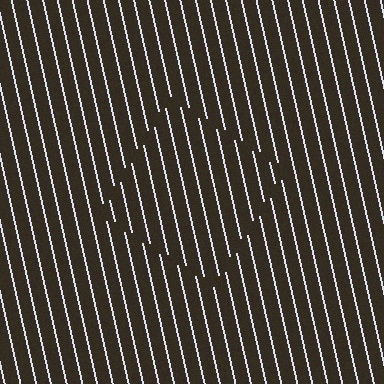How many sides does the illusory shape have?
4 sides — the line-ends trace a square.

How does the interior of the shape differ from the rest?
The interior of the shape contains the same grating, shifted by half a period — the contour is defined by the phase discontinuity where line-ends from the inner and outer gratings abut.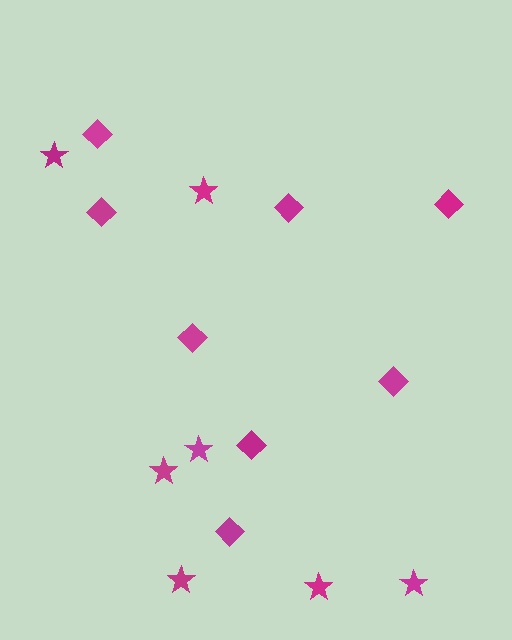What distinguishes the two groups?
There are 2 groups: one group of stars (7) and one group of diamonds (8).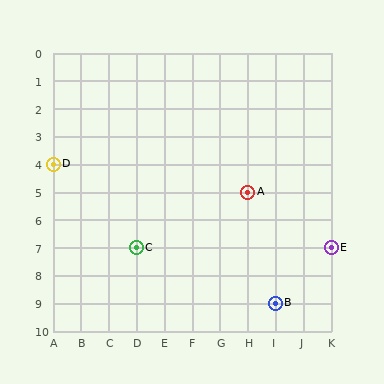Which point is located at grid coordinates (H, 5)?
Point A is at (H, 5).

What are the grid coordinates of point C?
Point C is at grid coordinates (D, 7).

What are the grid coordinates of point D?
Point D is at grid coordinates (A, 4).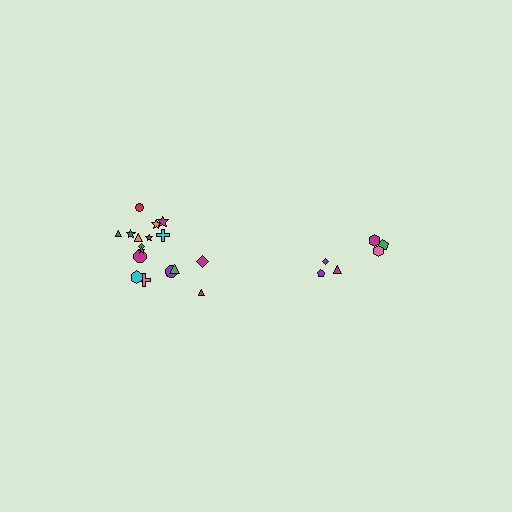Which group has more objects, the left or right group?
The left group.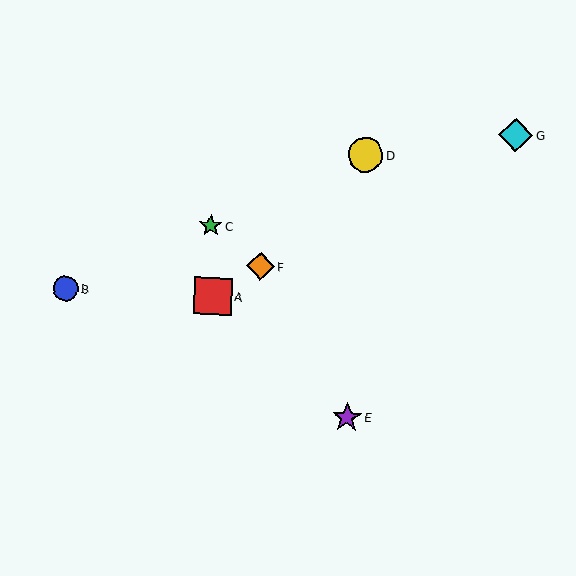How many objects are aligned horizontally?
2 objects (A, B) are aligned horizontally.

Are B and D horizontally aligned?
No, B is at y≈289 and D is at y≈155.